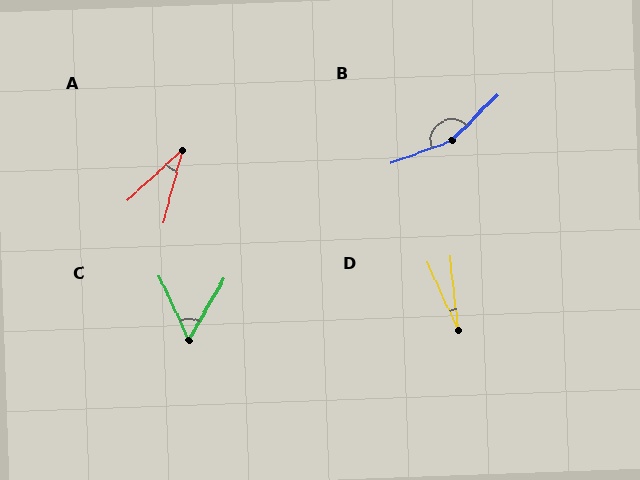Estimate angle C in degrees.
Approximately 55 degrees.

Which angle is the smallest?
D, at approximately 19 degrees.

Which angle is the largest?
B, at approximately 155 degrees.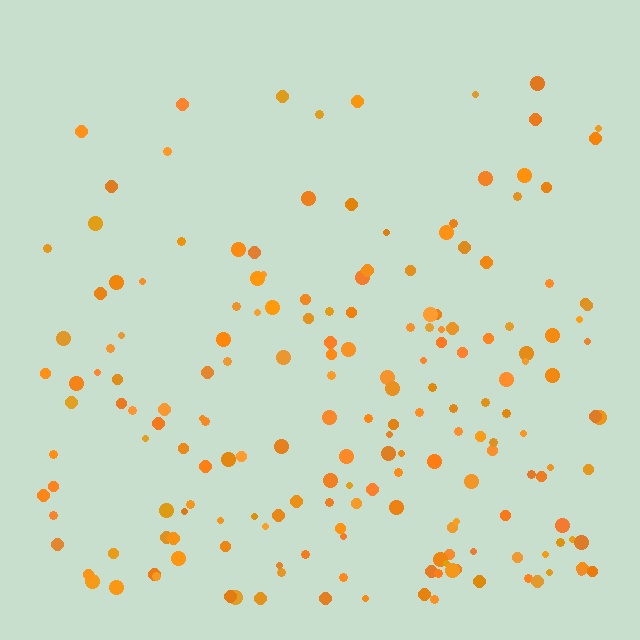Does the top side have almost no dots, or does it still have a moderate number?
Still a moderate number, just noticeably fewer than the bottom.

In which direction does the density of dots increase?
From top to bottom, with the bottom side densest.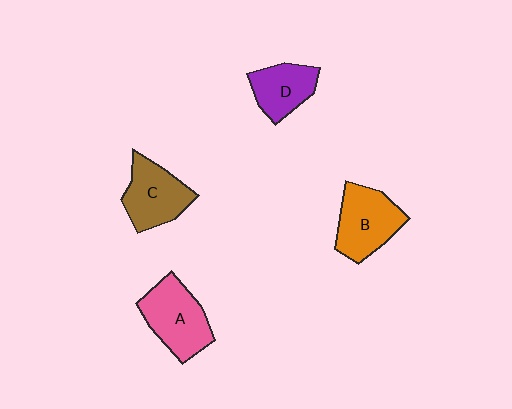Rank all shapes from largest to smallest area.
From largest to smallest: A (pink), B (orange), C (brown), D (purple).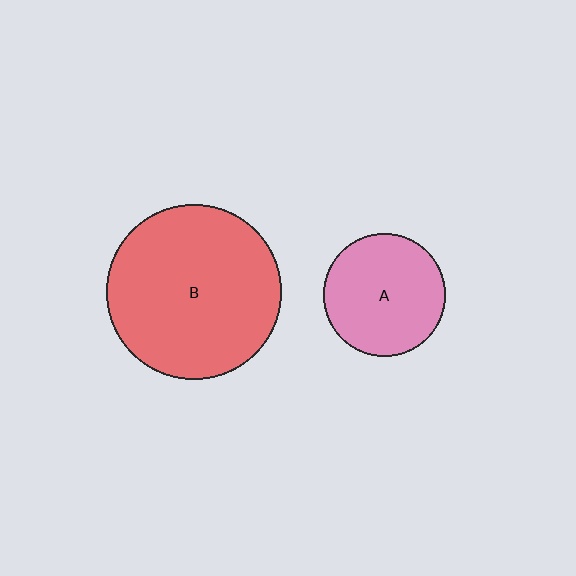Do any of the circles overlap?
No, none of the circles overlap.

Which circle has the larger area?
Circle B (red).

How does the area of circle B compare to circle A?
Approximately 2.1 times.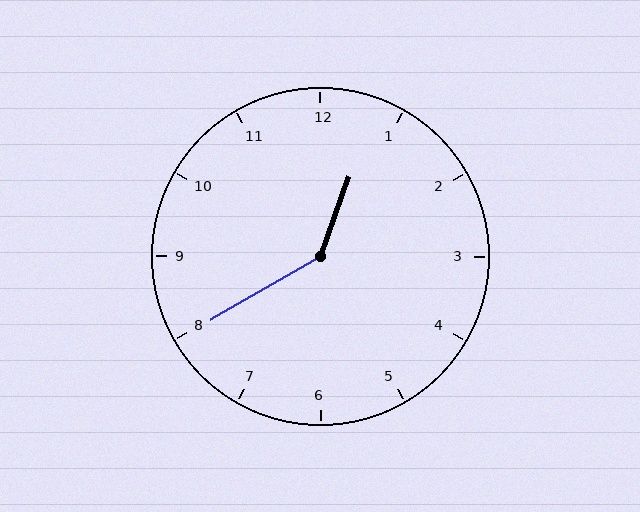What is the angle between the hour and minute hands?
Approximately 140 degrees.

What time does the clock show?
12:40.